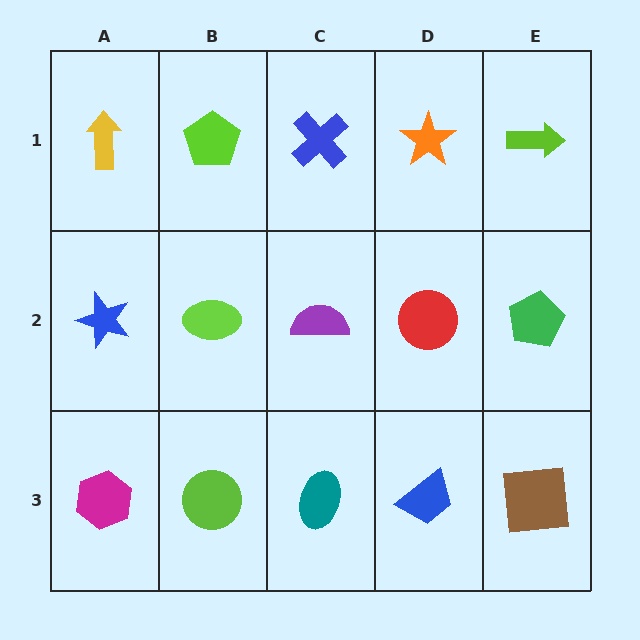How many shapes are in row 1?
5 shapes.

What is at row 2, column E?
A green pentagon.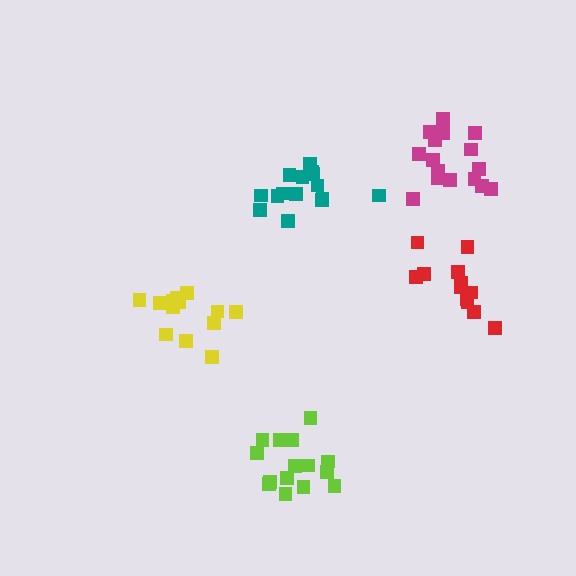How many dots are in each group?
Group 1: 12 dots, Group 2: 15 dots, Group 3: 15 dots, Group 4: 16 dots, Group 5: 13 dots (71 total).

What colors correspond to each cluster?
The clusters are colored: red, teal, lime, magenta, yellow.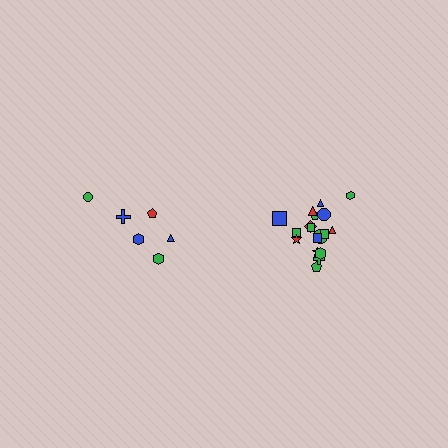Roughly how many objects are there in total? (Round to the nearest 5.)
Roughly 25 objects in total.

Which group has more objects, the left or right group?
The right group.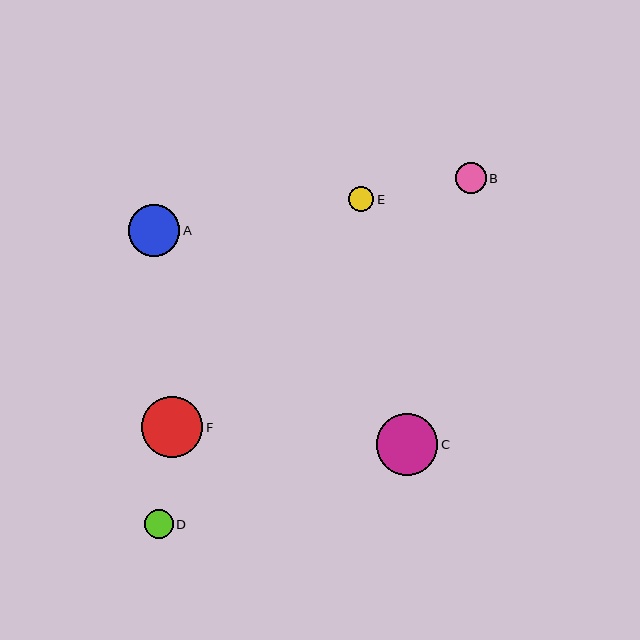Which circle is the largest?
Circle C is the largest with a size of approximately 61 pixels.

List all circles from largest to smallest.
From largest to smallest: C, F, A, B, D, E.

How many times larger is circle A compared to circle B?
Circle A is approximately 1.7 times the size of circle B.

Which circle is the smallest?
Circle E is the smallest with a size of approximately 25 pixels.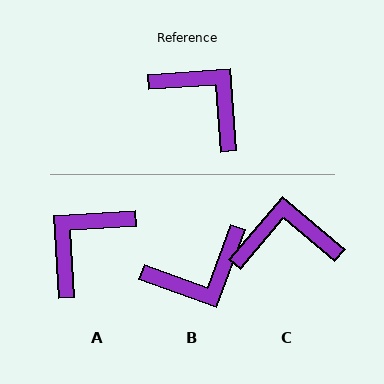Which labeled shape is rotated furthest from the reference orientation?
B, about 114 degrees away.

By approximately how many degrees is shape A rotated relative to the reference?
Approximately 90 degrees counter-clockwise.